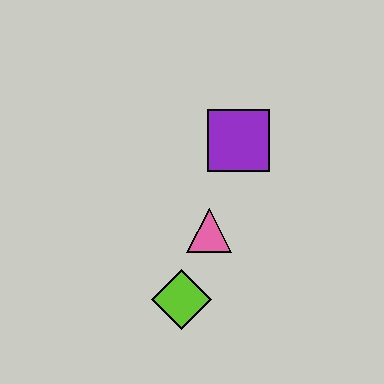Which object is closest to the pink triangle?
The lime diamond is closest to the pink triangle.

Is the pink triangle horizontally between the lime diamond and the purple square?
Yes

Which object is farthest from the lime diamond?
The purple square is farthest from the lime diamond.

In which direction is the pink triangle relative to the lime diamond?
The pink triangle is above the lime diamond.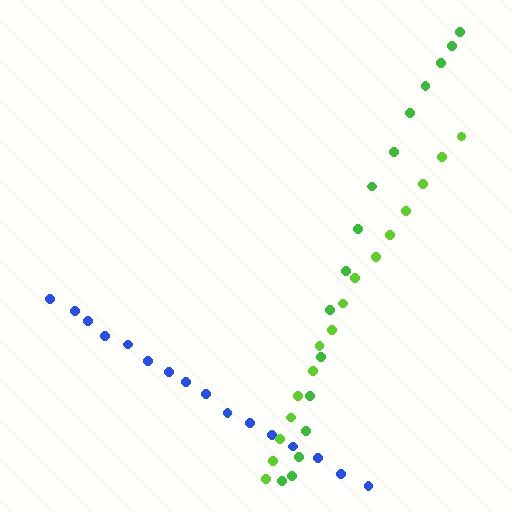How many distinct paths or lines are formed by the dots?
There are 3 distinct paths.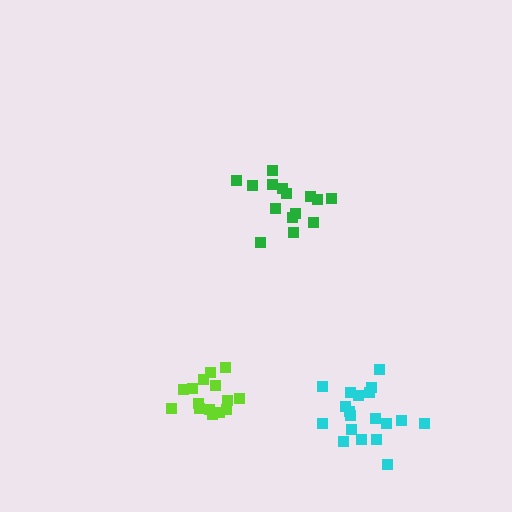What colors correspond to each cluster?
The clusters are colored: green, lime, cyan.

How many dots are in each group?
Group 1: 15 dots, Group 2: 15 dots, Group 3: 19 dots (49 total).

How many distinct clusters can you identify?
There are 3 distinct clusters.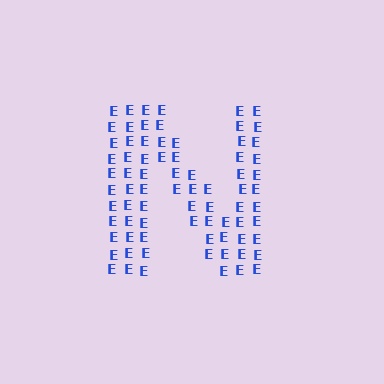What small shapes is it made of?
It is made of small letter E's.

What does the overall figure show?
The overall figure shows the letter N.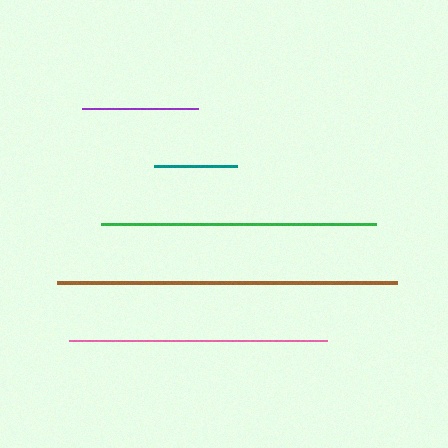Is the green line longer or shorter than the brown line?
The brown line is longer than the green line.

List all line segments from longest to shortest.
From longest to shortest: brown, green, pink, purple, teal.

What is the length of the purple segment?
The purple segment is approximately 117 pixels long.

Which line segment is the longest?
The brown line is the longest at approximately 340 pixels.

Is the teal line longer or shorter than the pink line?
The pink line is longer than the teal line.